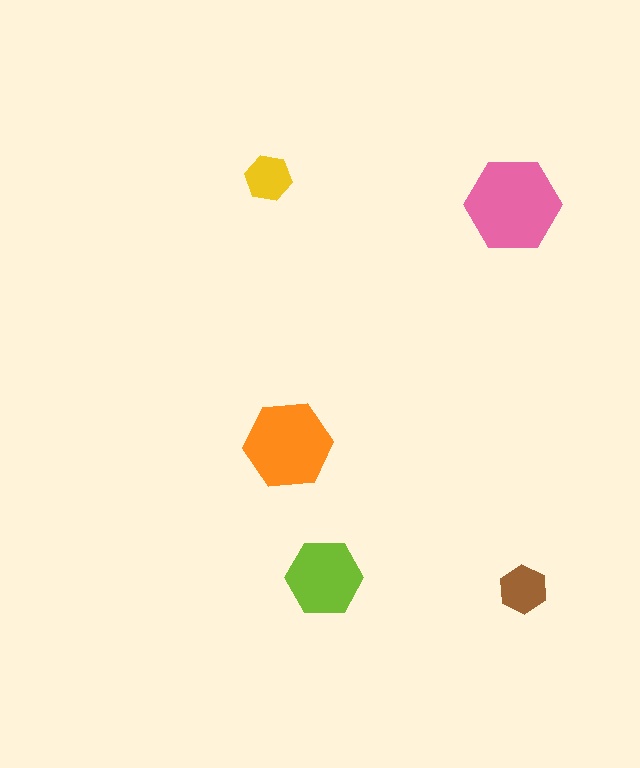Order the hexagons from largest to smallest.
the pink one, the orange one, the lime one, the brown one, the yellow one.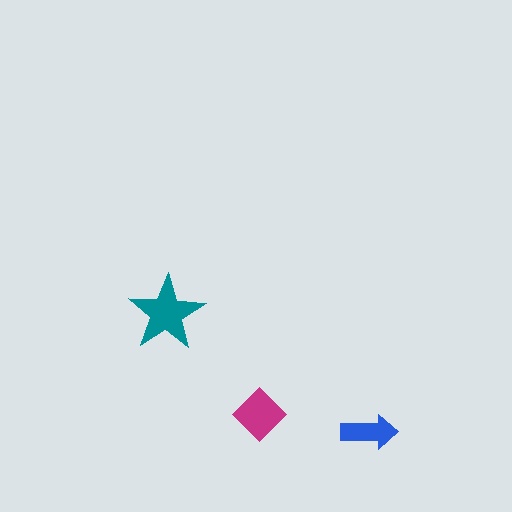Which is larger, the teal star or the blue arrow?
The teal star.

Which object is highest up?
The teal star is topmost.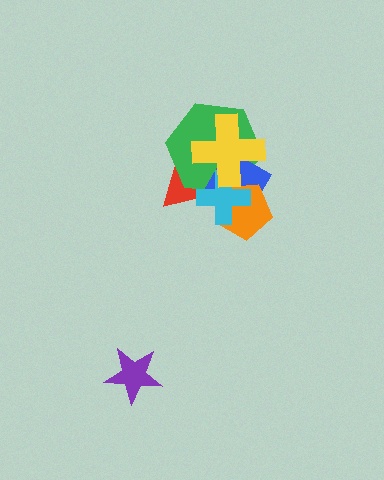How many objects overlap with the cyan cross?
5 objects overlap with the cyan cross.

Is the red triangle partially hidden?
Yes, it is partially covered by another shape.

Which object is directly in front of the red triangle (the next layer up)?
The green hexagon is directly in front of the red triangle.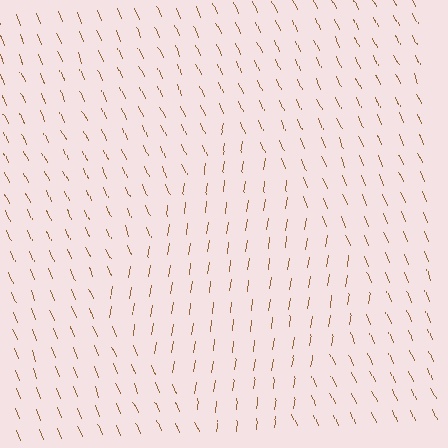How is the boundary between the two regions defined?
The boundary is defined purely by a change in line orientation (approximately 30 degrees difference). All lines are the same color and thickness.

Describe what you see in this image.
The image is filled with small brown line segments. A diamond region in the image has lines oriented differently from the surrounding lines, creating a visible texture boundary.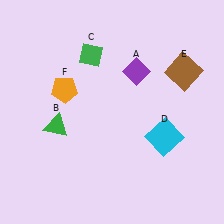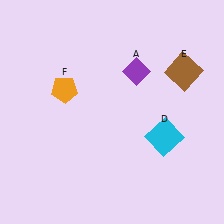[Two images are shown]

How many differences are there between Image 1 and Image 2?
There are 2 differences between the two images.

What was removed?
The green diamond (C), the green triangle (B) were removed in Image 2.